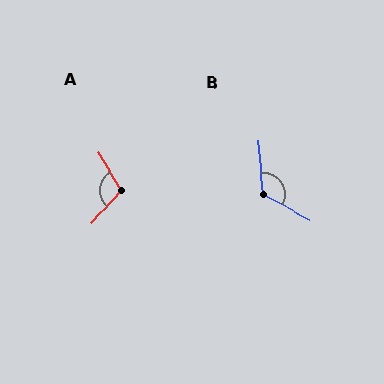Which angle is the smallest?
A, at approximately 107 degrees.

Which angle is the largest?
B, at approximately 123 degrees.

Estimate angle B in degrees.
Approximately 123 degrees.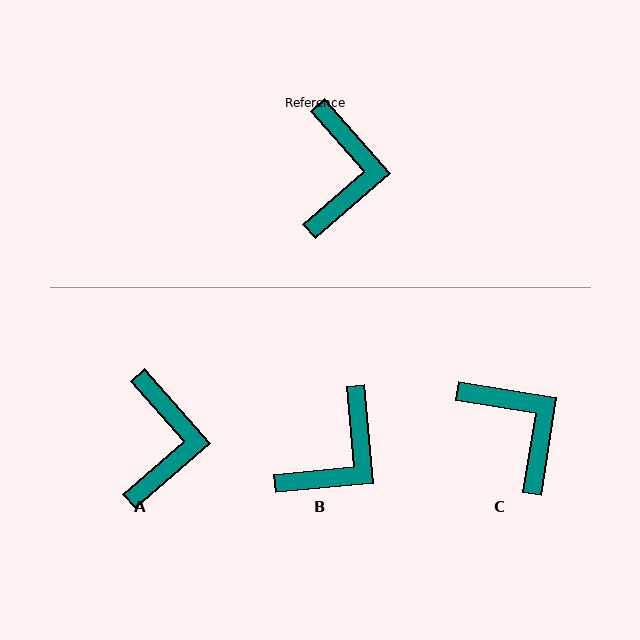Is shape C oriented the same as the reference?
No, it is off by about 40 degrees.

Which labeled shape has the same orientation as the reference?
A.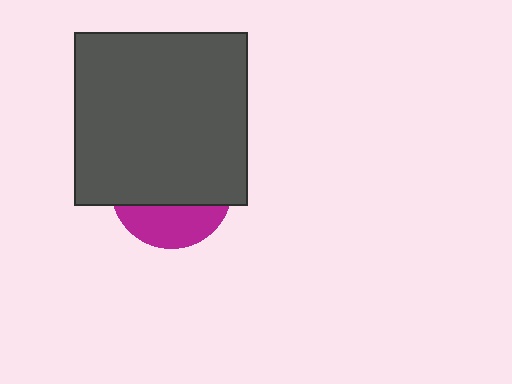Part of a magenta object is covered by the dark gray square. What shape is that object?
It is a circle.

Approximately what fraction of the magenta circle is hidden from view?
Roughly 68% of the magenta circle is hidden behind the dark gray square.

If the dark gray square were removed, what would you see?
You would see the complete magenta circle.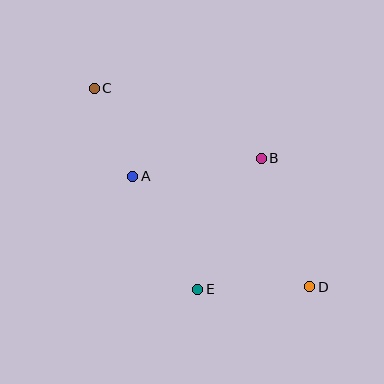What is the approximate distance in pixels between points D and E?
The distance between D and E is approximately 112 pixels.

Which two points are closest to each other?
Points A and C are closest to each other.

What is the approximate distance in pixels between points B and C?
The distance between B and C is approximately 181 pixels.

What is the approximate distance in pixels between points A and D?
The distance between A and D is approximately 208 pixels.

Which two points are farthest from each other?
Points C and D are farthest from each other.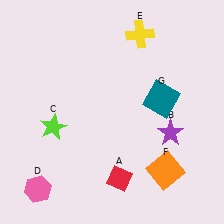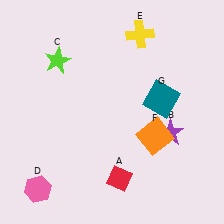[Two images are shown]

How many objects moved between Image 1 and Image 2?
2 objects moved between the two images.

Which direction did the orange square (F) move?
The orange square (F) moved up.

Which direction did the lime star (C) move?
The lime star (C) moved up.